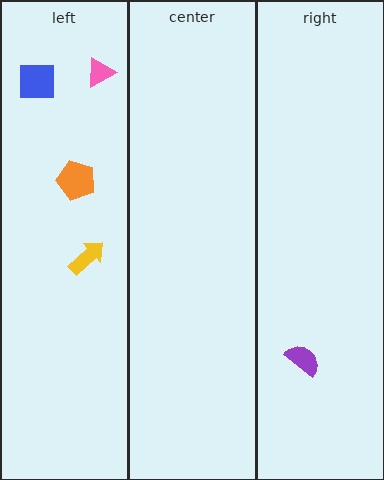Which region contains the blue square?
The left region.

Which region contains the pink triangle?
The left region.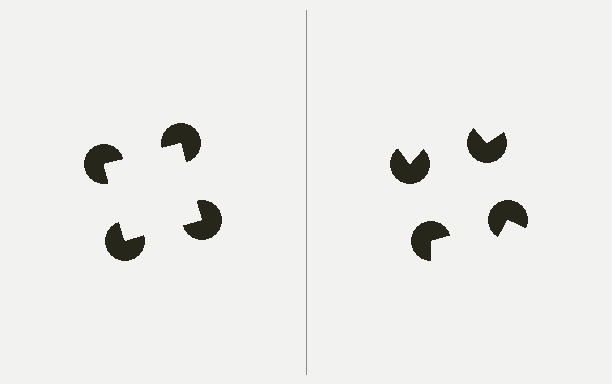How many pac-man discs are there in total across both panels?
8 — 4 on each side.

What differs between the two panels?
The pac-man discs are positioned identically on both sides; only the wedge orientations differ. On the left they align to a square; on the right they are misaligned.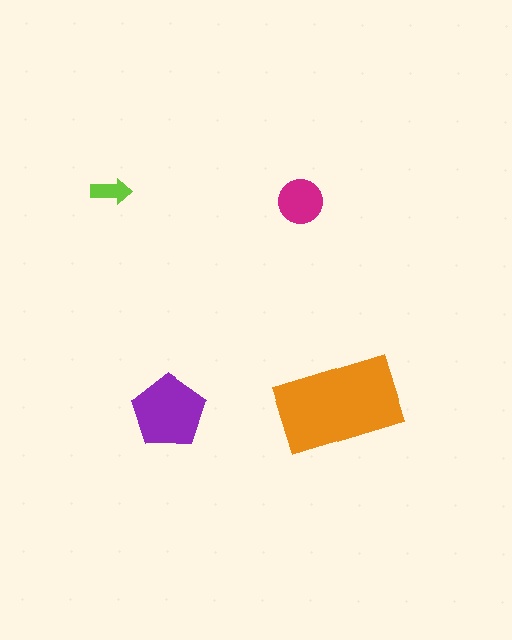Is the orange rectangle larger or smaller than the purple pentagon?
Larger.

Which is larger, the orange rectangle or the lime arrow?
The orange rectangle.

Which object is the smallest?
The lime arrow.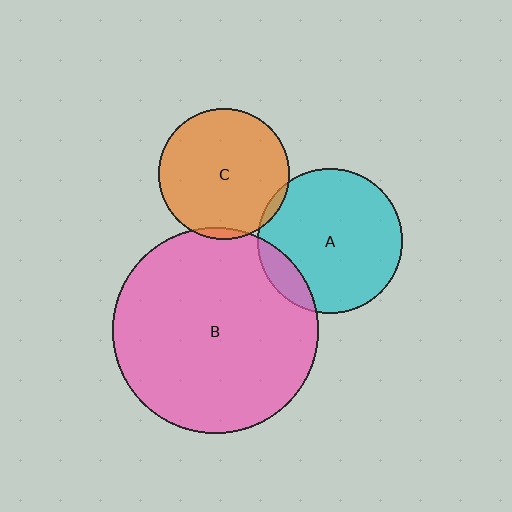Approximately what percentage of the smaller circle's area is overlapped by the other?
Approximately 5%.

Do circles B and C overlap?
Yes.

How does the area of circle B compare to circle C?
Approximately 2.5 times.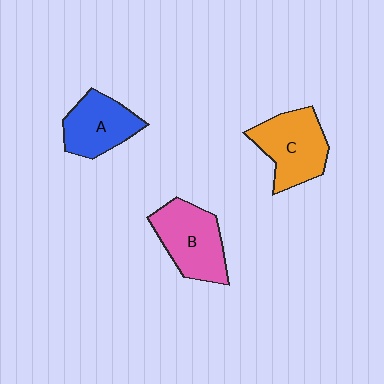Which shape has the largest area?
Shape B (pink).